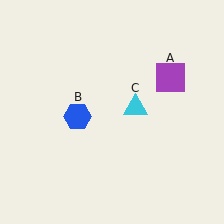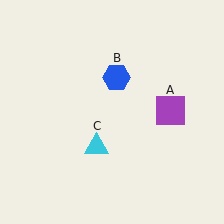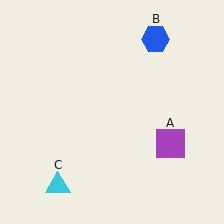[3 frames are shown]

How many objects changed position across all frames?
3 objects changed position: purple square (object A), blue hexagon (object B), cyan triangle (object C).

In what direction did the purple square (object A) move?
The purple square (object A) moved down.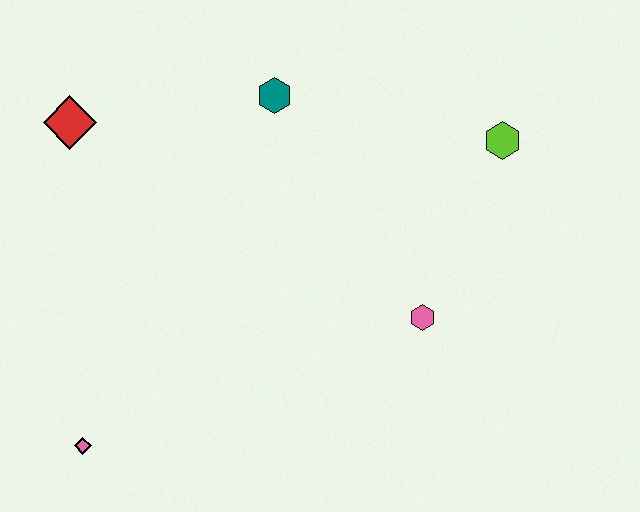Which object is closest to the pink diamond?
The red diamond is closest to the pink diamond.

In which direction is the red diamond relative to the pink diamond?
The red diamond is above the pink diamond.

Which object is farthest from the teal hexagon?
The pink diamond is farthest from the teal hexagon.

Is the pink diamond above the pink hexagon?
No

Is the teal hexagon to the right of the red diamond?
Yes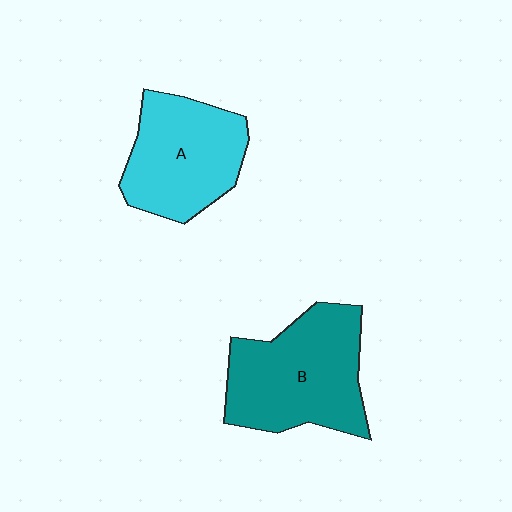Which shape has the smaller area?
Shape A (cyan).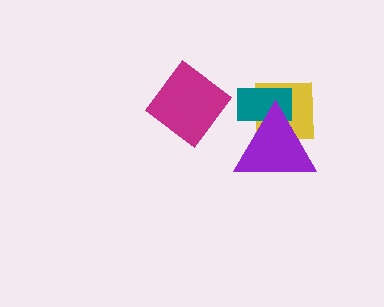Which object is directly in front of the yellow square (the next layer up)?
The teal rectangle is directly in front of the yellow square.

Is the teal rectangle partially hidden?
Yes, it is partially covered by another shape.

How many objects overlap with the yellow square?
2 objects overlap with the yellow square.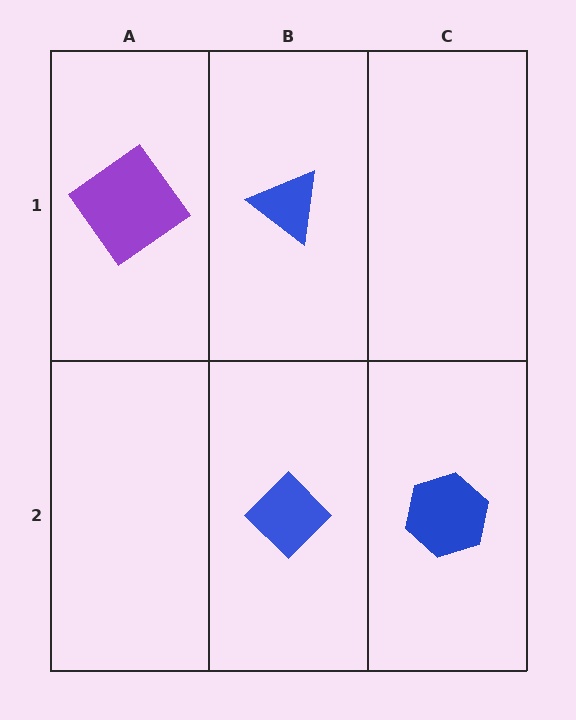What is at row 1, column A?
A purple diamond.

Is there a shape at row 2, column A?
No, that cell is empty.